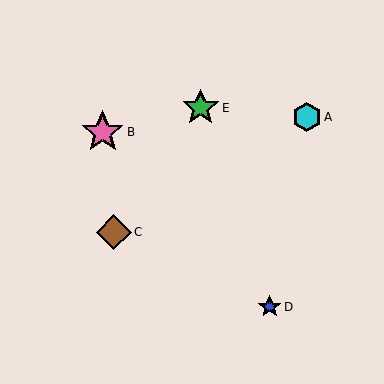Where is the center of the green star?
The center of the green star is at (201, 108).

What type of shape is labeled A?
Shape A is a cyan hexagon.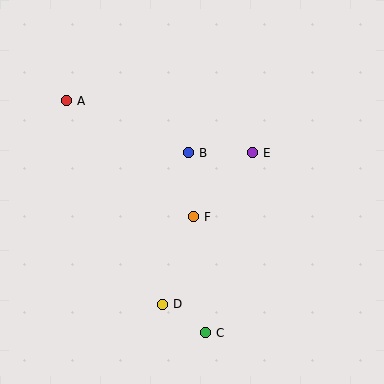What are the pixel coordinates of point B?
Point B is at (189, 153).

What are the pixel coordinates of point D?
Point D is at (163, 304).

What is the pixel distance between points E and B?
The distance between E and B is 64 pixels.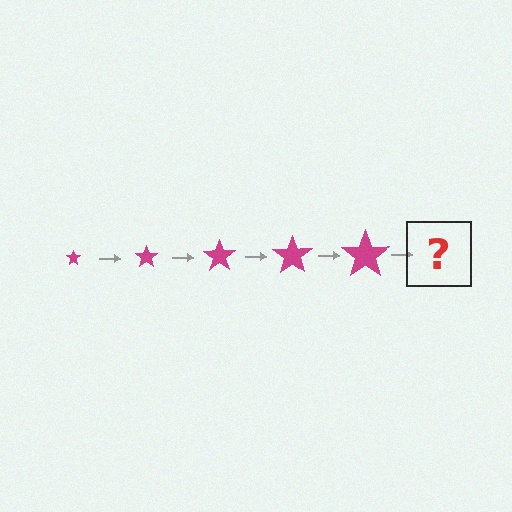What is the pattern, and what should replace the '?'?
The pattern is that the star gets progressively larger each step. The '?' should be a magenta star, larger than the previous one.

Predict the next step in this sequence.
The next step is a magenta star, larger than the previous one.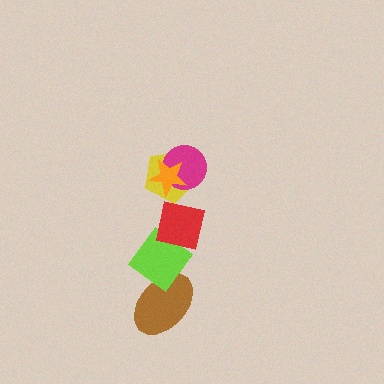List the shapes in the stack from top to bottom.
From top to bottom: the orange star, the magenta circle, the yellow pentagon, the red square, the lime diamond, the brown ellipse.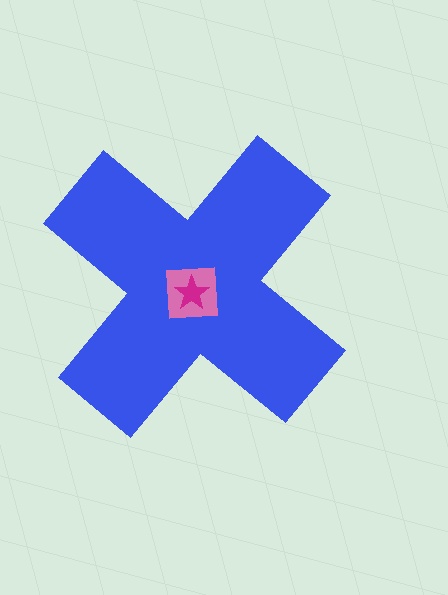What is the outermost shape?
The blue cross.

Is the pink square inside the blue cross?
Yes.